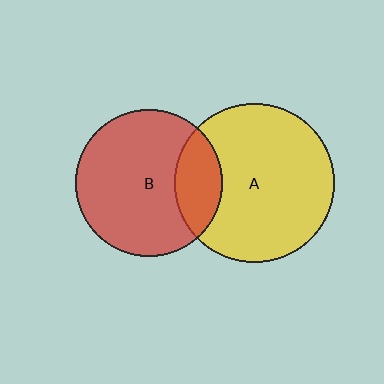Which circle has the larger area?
Circle A (yellow).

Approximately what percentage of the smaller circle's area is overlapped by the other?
Approximately 20%.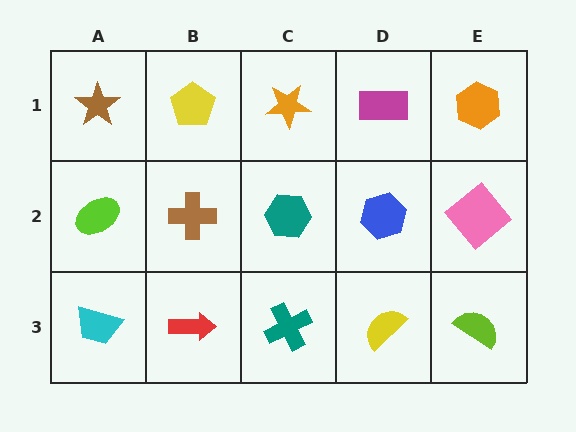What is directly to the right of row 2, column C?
A blue hexagon.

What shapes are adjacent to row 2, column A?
A brown star (row 1, column A), a cyan trapezoid (row 3, column A), a brown cross (row 2, column B).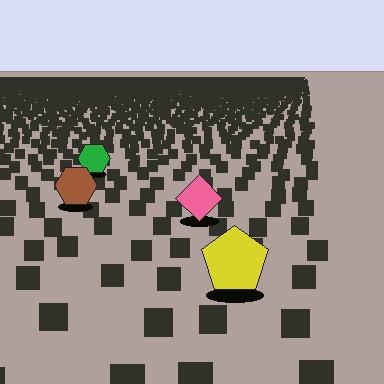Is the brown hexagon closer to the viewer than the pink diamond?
No. The pink diamond is closer — you can tell from the texture gradient: the ground texture is coarser near it.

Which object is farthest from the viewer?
The green hexagon is farthest from the viewer. It appears smaller and the ground texture around it is denser.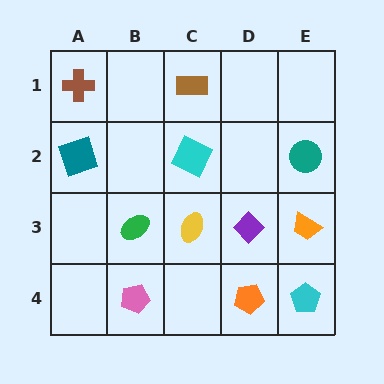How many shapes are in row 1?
2 shapes.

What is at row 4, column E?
A cyan pentagon.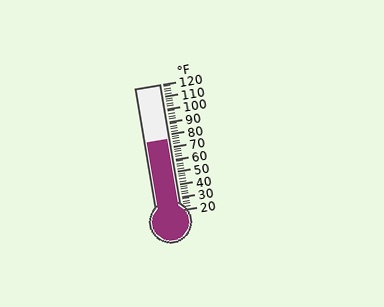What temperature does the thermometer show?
The thermometer shows approximately 76°F.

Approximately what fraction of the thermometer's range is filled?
The thermometer is filled to approximately 55% of its range.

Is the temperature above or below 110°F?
The temperature is below 110°F.